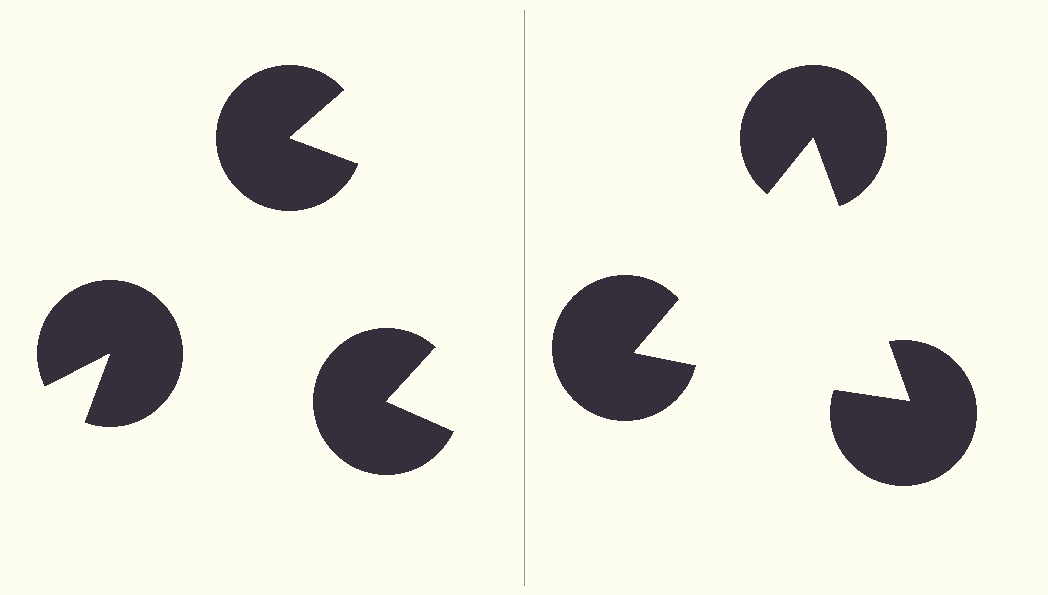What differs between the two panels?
The pac-man discs are positioned identically on both sides; only the wedge orientations differ. On the right they align to a triangle; on the left they are misaligned.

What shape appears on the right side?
An illusory triangle.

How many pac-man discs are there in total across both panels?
6 — 3 on each side.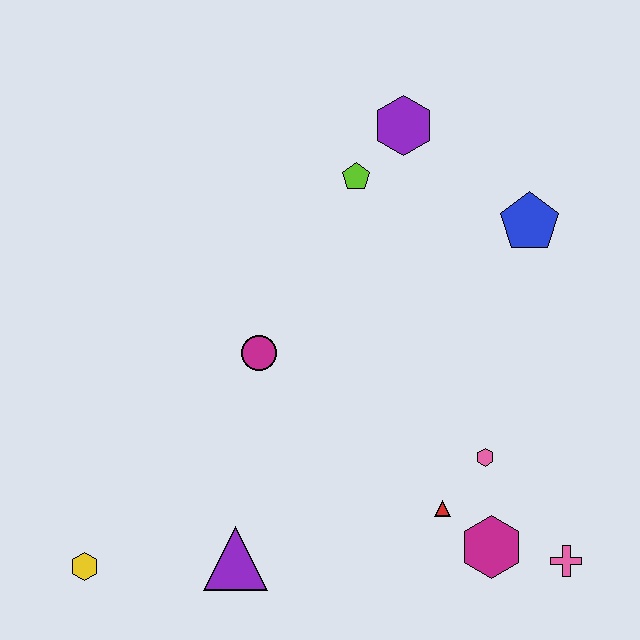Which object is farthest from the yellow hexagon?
The blue pentagon is farthest from the yellow hexagon.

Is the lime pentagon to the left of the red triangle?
Yes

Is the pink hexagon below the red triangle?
No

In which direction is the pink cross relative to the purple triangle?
The pink cross is to the right of the purple triangle.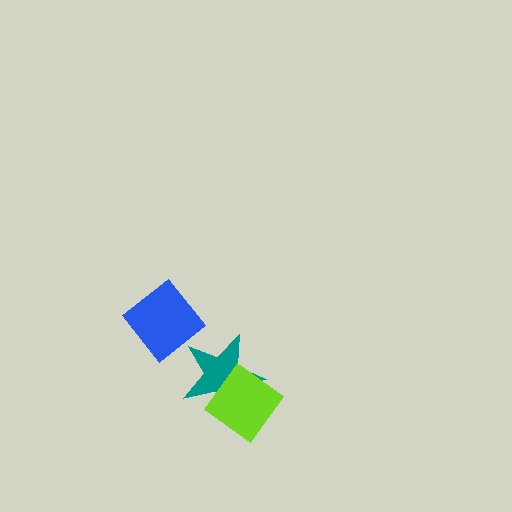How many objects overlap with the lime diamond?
1 object overlaps with the lime diamond.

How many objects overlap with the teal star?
1 object overlaps with the teal star.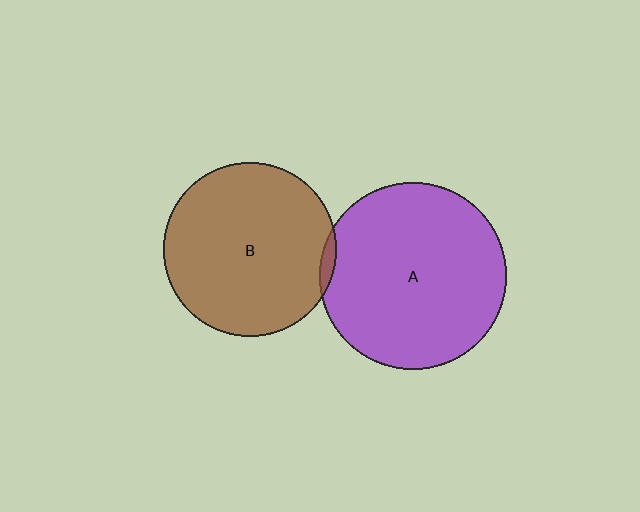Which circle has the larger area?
Circle A (purple).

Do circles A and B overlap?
Yes.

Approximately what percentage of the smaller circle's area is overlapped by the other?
Approximately 5%.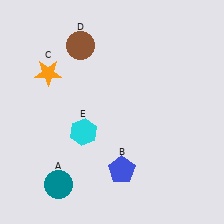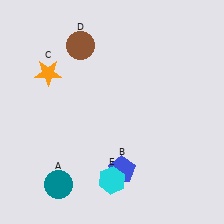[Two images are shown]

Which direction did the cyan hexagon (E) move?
The cyan hexagon (E) moved down.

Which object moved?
The cyan hexagon (E) moved down.